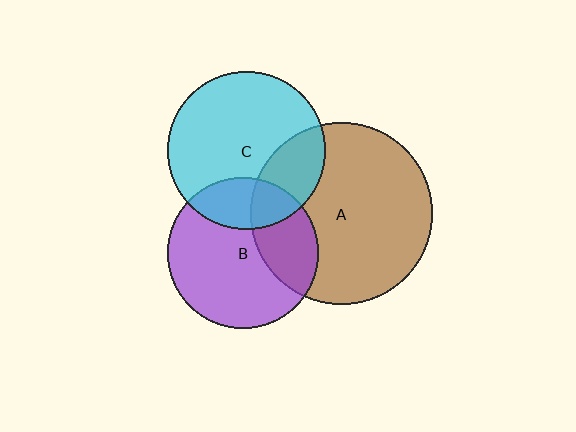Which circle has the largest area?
Circle A (brown).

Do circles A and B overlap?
Yes.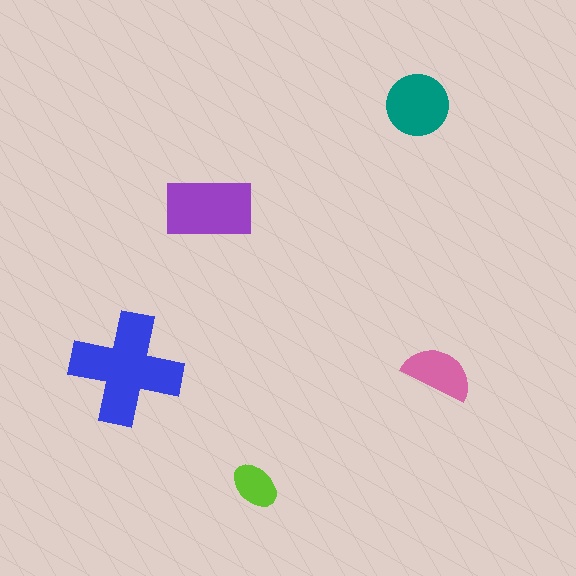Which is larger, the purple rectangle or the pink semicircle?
The purple rectangle.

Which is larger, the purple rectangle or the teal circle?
The purple rectangle.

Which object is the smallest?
The lime ellipse.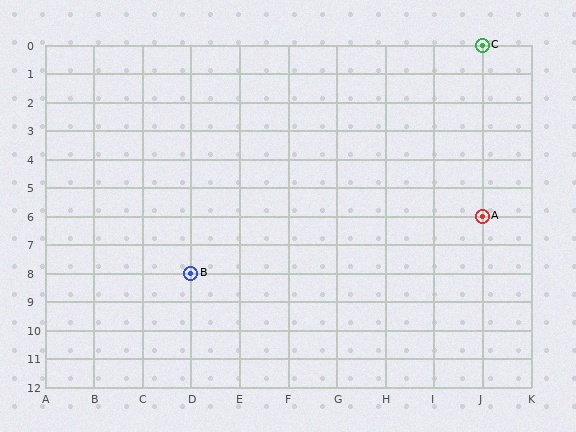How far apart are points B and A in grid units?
Points B and A are 6 columns and 2 rows apart (about 6.3 grid units diagonally).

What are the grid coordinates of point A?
Point A is at grid coordinates (J, 6).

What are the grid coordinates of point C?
Point C is at grid coordinates (J, 0).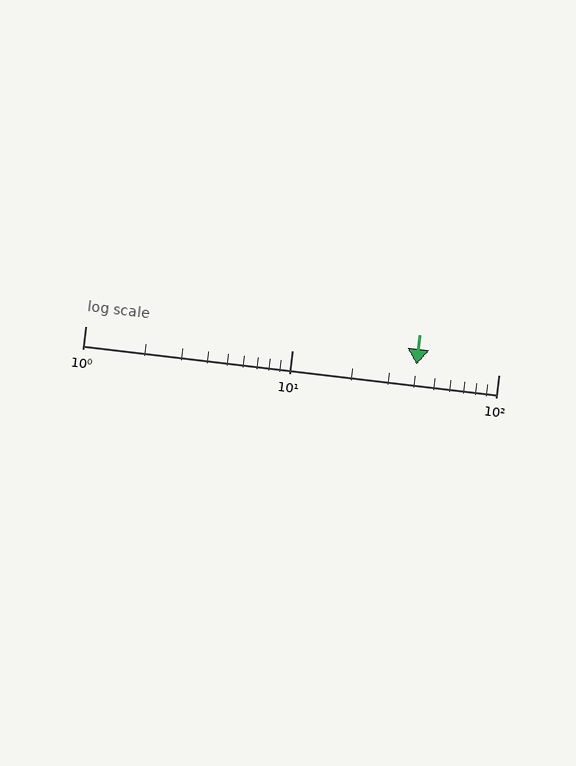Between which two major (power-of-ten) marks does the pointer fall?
The pointer is between 10 and 100.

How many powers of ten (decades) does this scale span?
The scale spans 2 decades, from 1 to 100.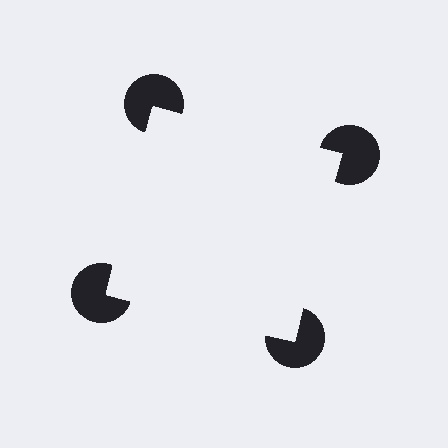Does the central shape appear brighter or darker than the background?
It typically appears slightly brighter than the background, even though no actual brightness change is drawn.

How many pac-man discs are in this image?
There are 4 — one at each vertex of the illusory square.